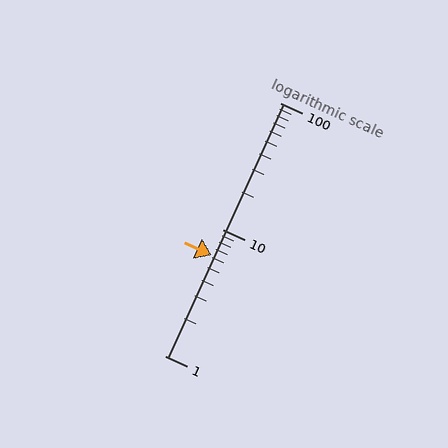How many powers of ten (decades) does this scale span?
The scale spans 2 decades, from 1 to 100.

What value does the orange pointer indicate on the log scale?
The pointer indicates approximately 6.2.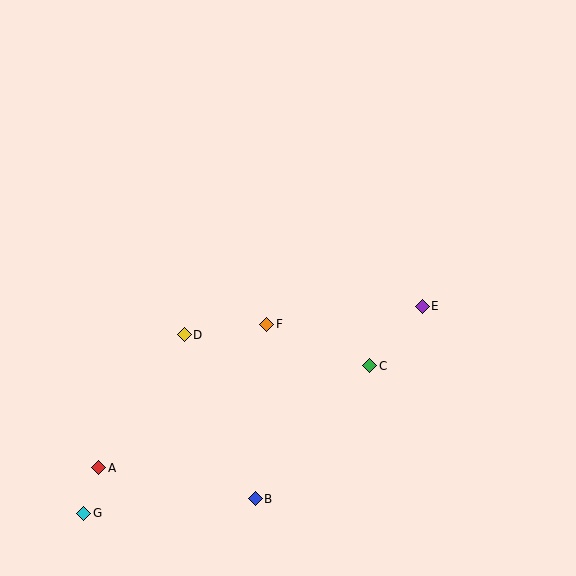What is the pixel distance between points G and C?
The distance between G and C is 322 pixels.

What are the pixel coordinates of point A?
Point A is at (99, 468).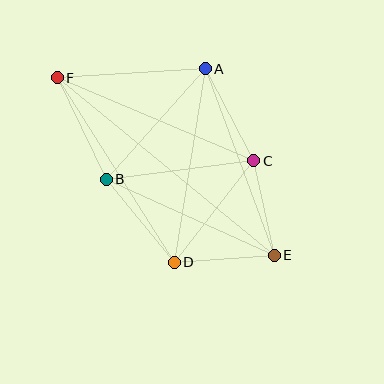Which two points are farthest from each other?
Points E and F are farthest from each other.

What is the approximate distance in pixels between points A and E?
The distance between A and E is approximately 199 pixels.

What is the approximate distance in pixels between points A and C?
The distance between A and C is approximately 104 pixels.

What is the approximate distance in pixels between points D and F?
The distance between D and F is approximately 219 pixels.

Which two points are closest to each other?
Points C and E are closest to each other.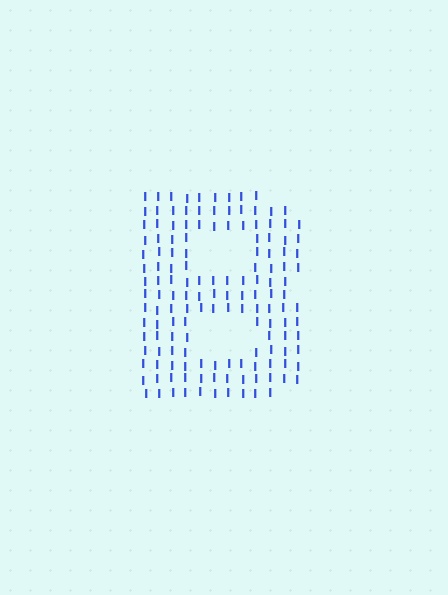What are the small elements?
The small elements are letter I's.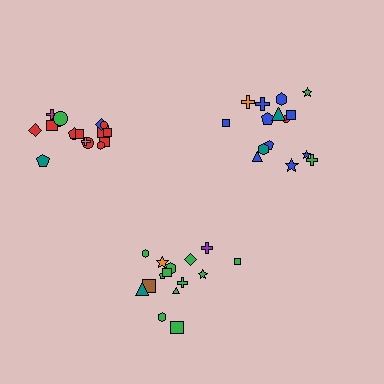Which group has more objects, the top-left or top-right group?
The top-left group.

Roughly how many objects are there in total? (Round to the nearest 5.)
Roughly 50 objects in total.